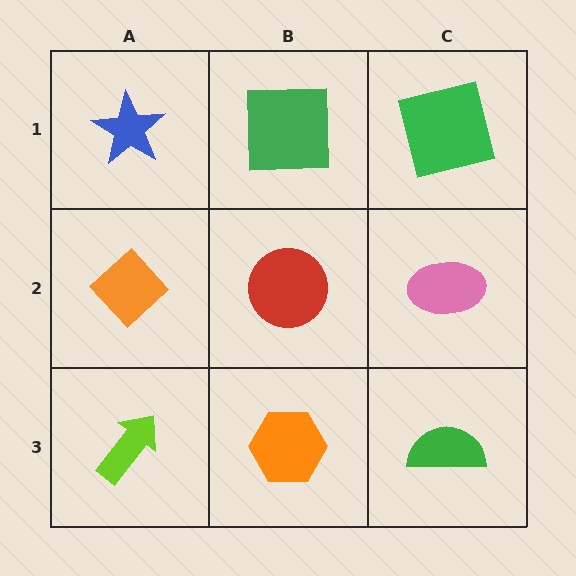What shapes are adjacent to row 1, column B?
A red circle (row 2, column B), a blue star (row 1, column A), a green square (row 1, column C).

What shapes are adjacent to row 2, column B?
A green square (row 1, column B), an orange hexagon (row 3, column B), an orange diamond (row 2, column A), a pink ellipse (row 2, column C).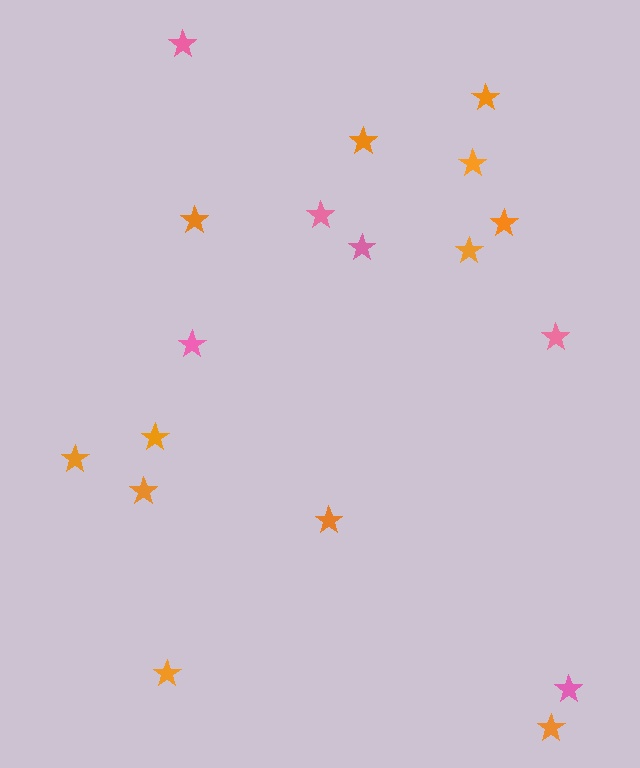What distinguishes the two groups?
There are 2 groups: one group of pink stars (6) and one group of orange stars (12).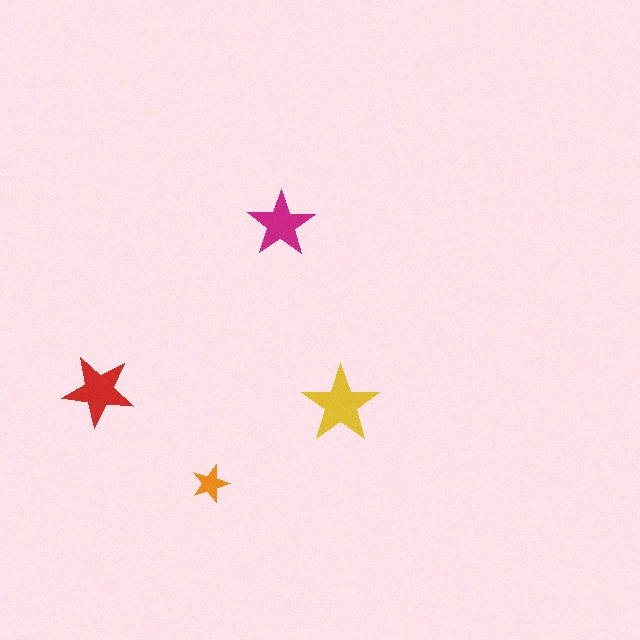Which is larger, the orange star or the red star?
The red one.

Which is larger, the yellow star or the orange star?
The yellow one.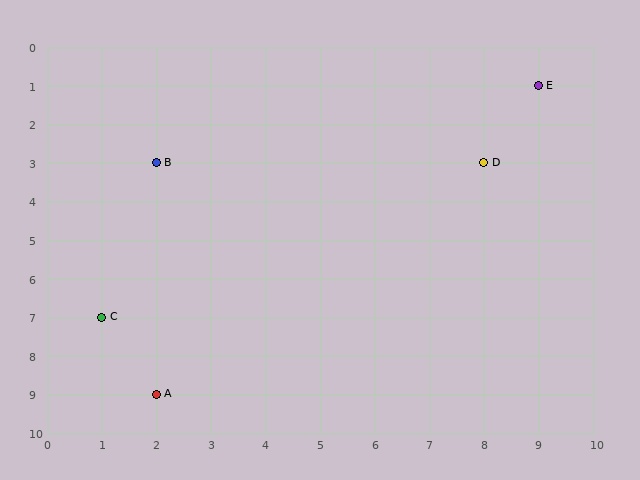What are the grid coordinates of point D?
Point D is at grid coordinates (8, 3).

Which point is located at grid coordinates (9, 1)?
Point E is at (9, 1).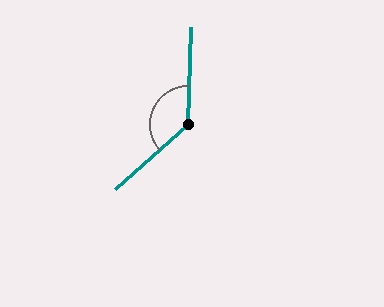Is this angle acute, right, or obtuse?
It is obtuse.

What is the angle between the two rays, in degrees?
Approximately 134 degrees.